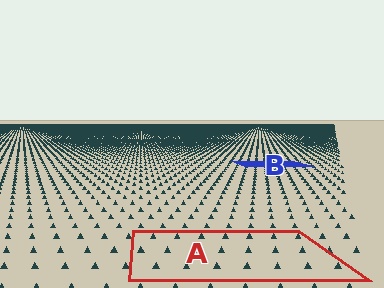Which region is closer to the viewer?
Region A is closer. The texture elements there are larger and more spread out.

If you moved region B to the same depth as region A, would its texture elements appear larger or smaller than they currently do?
They would appear larger. At a closer depth, the same texture elements are projected at a bigger on-screen size.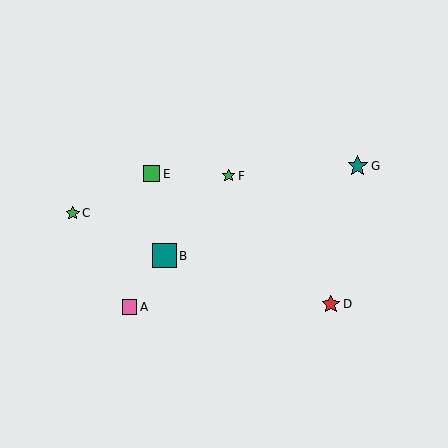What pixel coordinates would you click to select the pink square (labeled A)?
Click at (130, 307) to select the pink square A.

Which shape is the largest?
The teal square (labeled B) is the largest.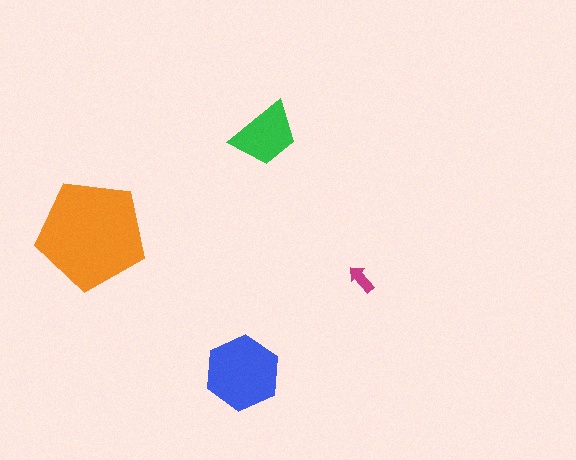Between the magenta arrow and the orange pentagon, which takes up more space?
The orange pentagon.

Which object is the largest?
The orange pentagon.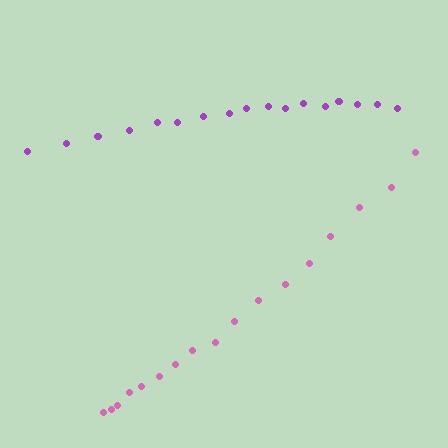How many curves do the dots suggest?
There are 2 distinct paths.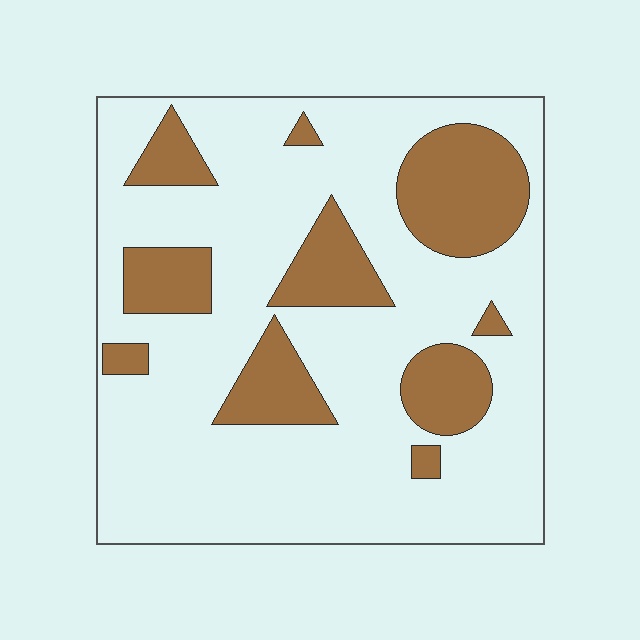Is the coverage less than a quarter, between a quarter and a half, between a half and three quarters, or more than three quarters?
Less than a quarter.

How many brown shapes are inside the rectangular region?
10.